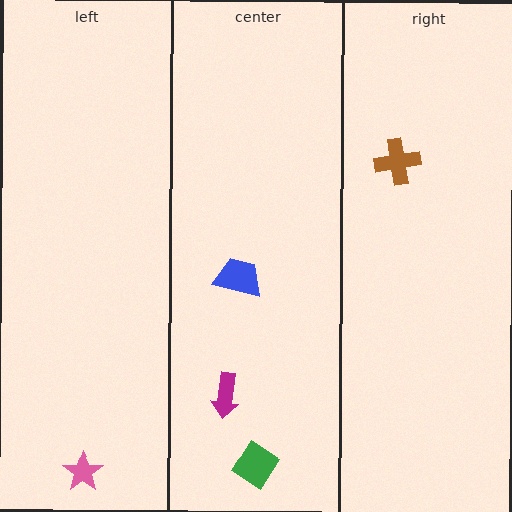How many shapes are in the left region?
1.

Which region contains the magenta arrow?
The center region.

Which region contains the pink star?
The left region.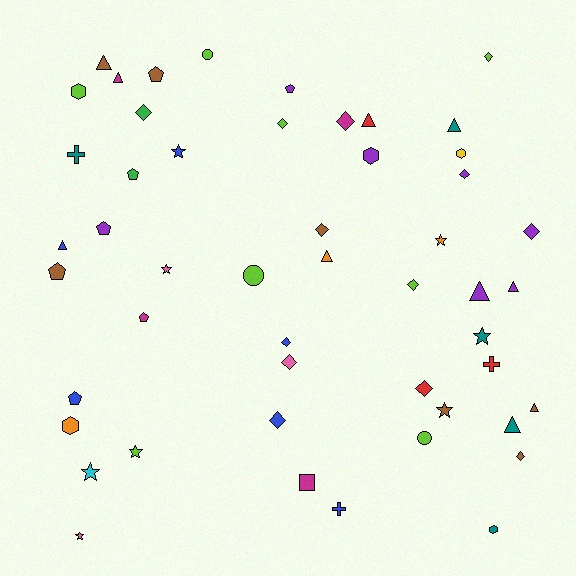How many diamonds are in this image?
There are 13 diamonds.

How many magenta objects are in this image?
There are 4 magenta objects.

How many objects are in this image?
There are 50 objects.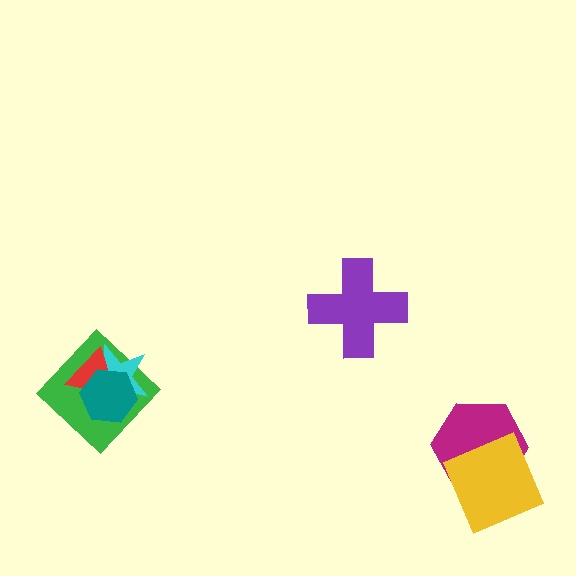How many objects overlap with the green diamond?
3 objects overlap with the green diamond.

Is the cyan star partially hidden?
Yes, it is partially covered by another shape.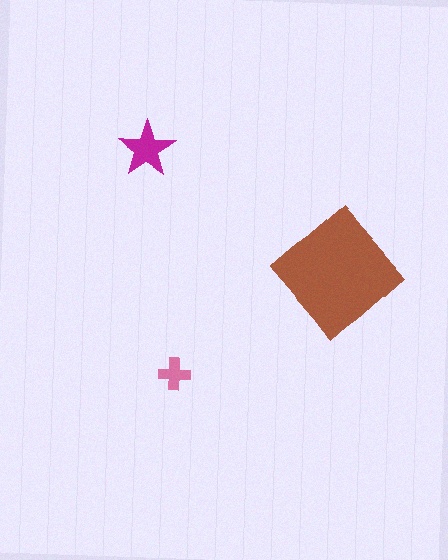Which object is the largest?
The brown diamond.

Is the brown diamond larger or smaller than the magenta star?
Larger.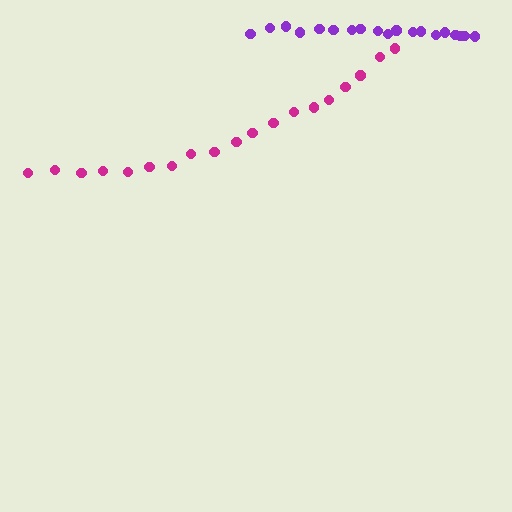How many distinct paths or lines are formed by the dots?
There are 2 distinct paths.